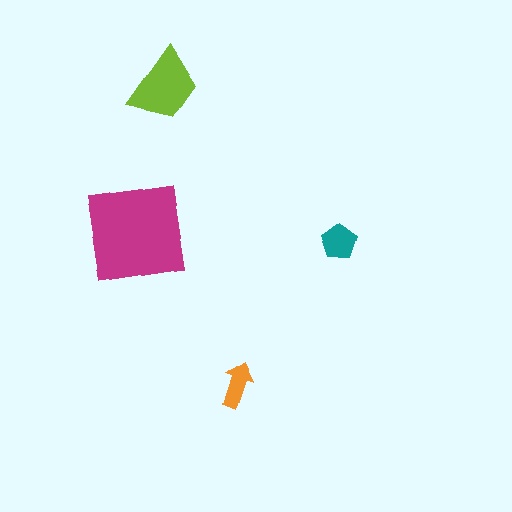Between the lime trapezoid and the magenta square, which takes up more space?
The magenta square.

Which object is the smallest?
The orange arrow.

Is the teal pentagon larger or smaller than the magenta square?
Smaller.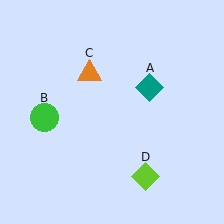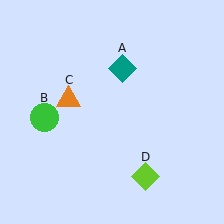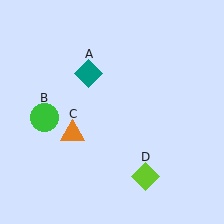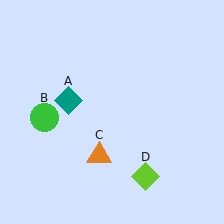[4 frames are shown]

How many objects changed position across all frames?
2 objects changed position: teal diamond (object A), orange triangle (object C).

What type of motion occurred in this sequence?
The teal diamond (object A), orange triangle (object C) rotated counterclockwise around the center of the scene.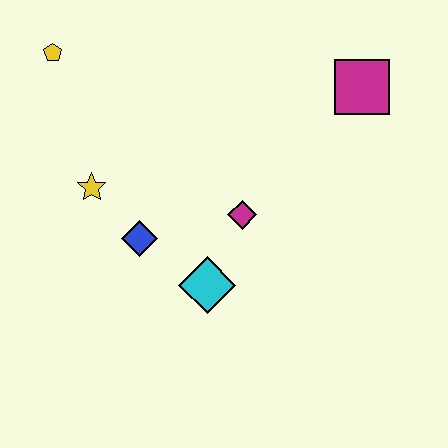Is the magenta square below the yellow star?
No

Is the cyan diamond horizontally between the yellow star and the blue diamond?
No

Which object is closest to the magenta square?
The magenta diamond is closest to the magenta square.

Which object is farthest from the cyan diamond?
The yellow pentagon is farthest from the cyan diamond.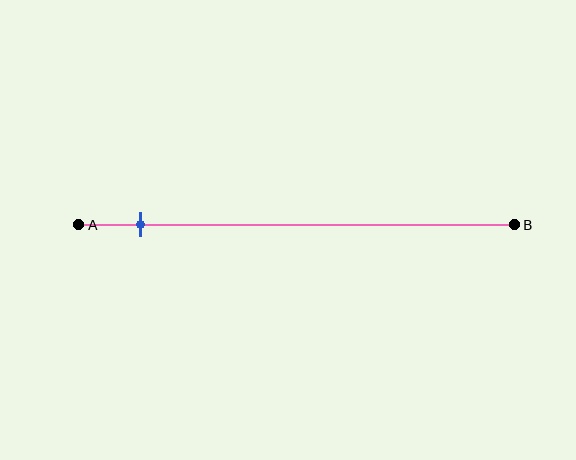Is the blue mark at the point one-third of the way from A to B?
No, the mark is at about 15% from A, not at the 33% one-third point.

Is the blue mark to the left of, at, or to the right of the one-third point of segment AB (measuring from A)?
The blue mark is to the left of the one-third point of segment AB.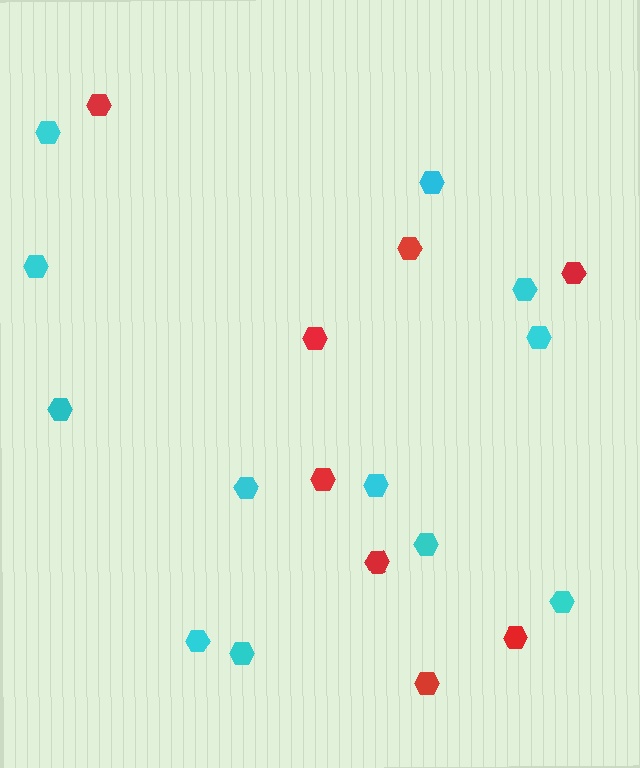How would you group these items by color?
There are 2 groups: one group of red hexagons (8) and one group of cyan hexagons (12).